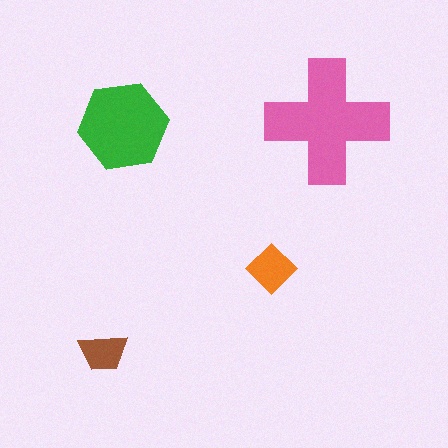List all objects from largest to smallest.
The pink cross, the green hexagon, the orange diamond, the brown trapezoid.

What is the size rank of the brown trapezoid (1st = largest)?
4th.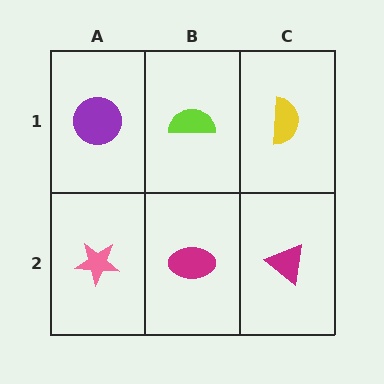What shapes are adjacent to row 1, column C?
A magenta triangle (row 2, column C), a lime semicircle (row 1, column B).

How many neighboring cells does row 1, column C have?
2.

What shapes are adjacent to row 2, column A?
A purple circle (row 1, column A), a magenta ellipse (row 2, column B).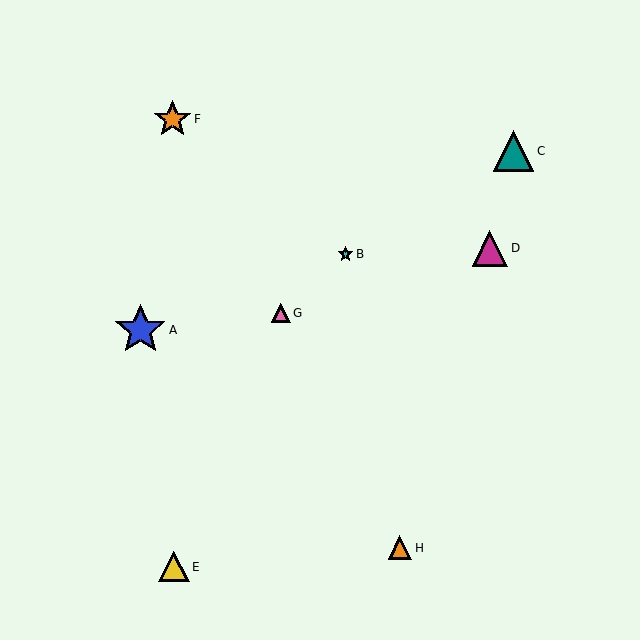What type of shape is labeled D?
Shape D is a magenta triangle.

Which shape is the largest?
The blue star (labeled A) is the largest.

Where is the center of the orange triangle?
The center of the orange triangle is at (400, 548).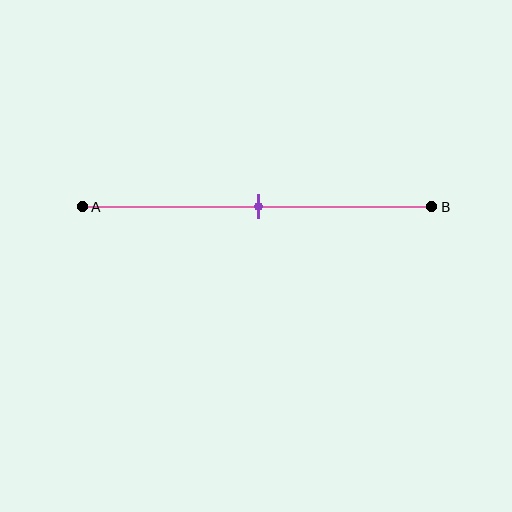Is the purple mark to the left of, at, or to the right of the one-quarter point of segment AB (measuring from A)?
The purple mark is to the right of the one-quarter point of segment AB.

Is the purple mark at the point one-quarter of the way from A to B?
No, the mark is at about 50% from A, not at the 25% one-quarter point.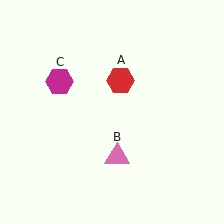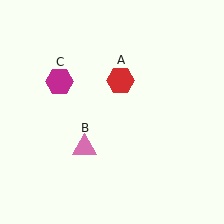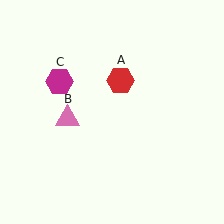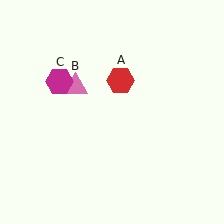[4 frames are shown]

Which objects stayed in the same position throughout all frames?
Red hexagon (object A) and magenta hexagon (object C) remained stationary.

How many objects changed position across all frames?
1 object changed position: pink triangle (object B).